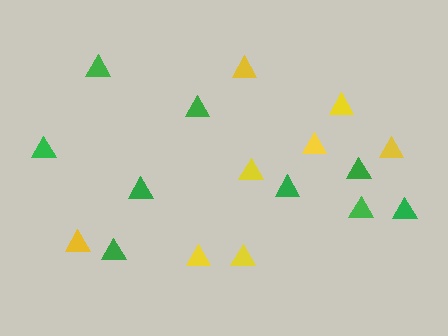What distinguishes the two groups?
There are 2 groups: one group of yellow triangles (8) and one group of green triangles (9).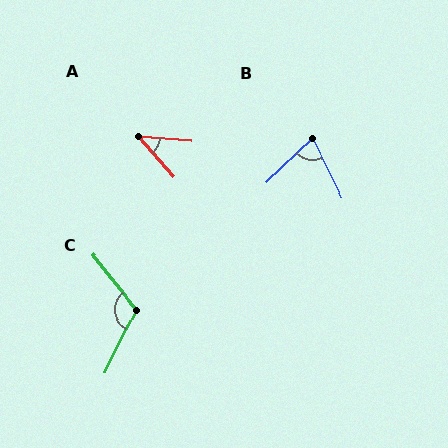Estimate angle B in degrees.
Approximately 73 degrees.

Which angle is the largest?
C, at approximately 116 degrees.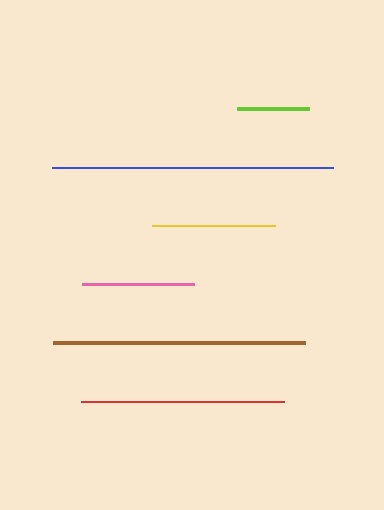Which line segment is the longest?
The blue line is the longest at approximately 281 pixels.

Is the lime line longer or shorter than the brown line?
The brown line is longer than the lime line.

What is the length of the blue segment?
The blue segment is approximately 281 pixels long.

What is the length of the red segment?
The red segment is approximately 203 pixels long.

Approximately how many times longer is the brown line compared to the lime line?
The brown line is approximately 3.5 times the length of the lime line.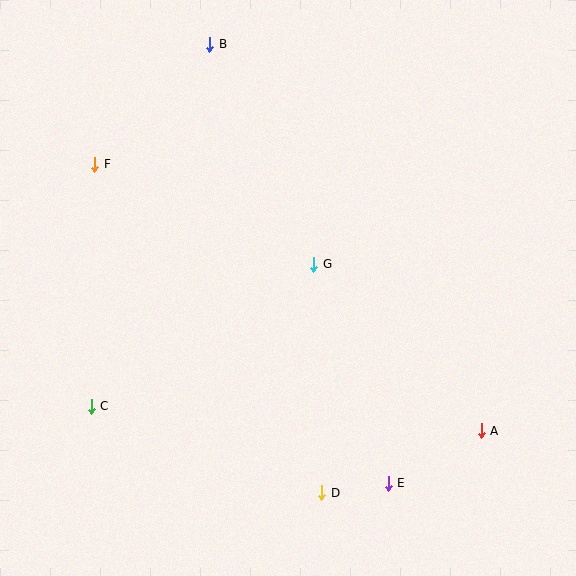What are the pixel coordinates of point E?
Point E is at (388, 483).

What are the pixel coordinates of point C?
Point C is at (91, 406).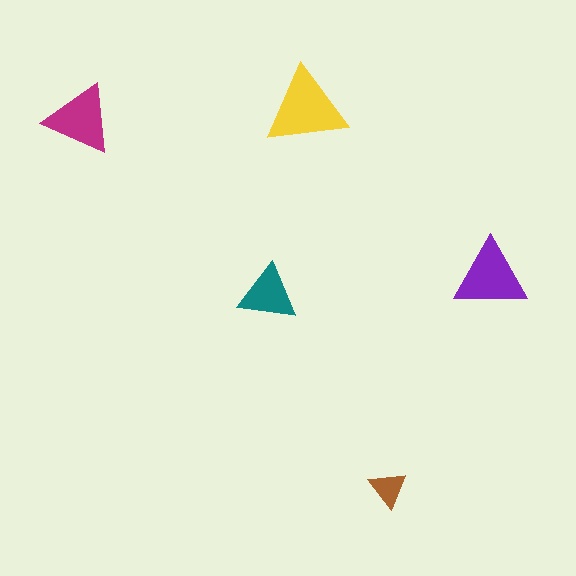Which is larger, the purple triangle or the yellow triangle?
The yellow one.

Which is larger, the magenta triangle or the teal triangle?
The magenta one.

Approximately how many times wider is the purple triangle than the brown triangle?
About 2 times wider.